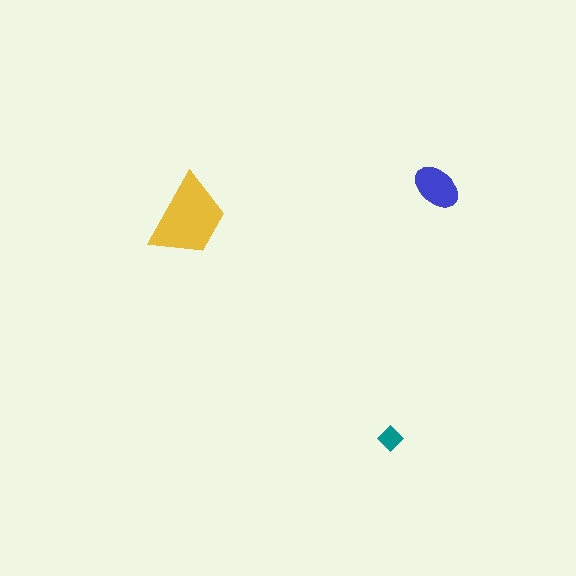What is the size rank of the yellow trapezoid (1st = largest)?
1st.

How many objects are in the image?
There are 3 objects in the image.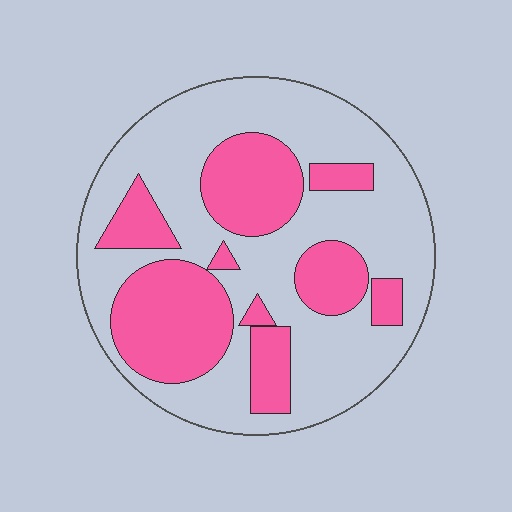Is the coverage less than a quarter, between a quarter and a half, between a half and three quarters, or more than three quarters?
Between a quarter and a half.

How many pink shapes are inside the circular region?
9.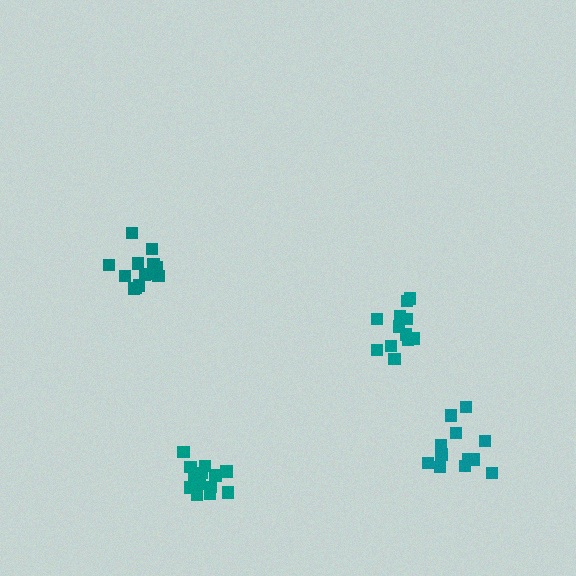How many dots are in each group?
Group 1: 12 dots, Group 2: 14 dots, Group 3: 14 dots, Group 4: 14 dots (54 total).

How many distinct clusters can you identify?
There are 4 distinct clusters.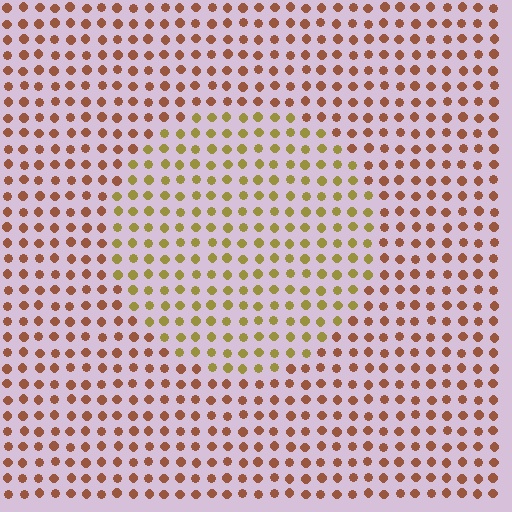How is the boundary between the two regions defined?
The boundary is defined purely by a slight shift in hue (about 39 degrees). Spacing, size, and orientation are identical on both sides.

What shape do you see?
I see a circle.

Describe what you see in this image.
The image is filled with small brown elements in a uniform arrangement. A circle-shaped region is visible where the elements are tinted to a slightly different hue, forming a subtle color boundary.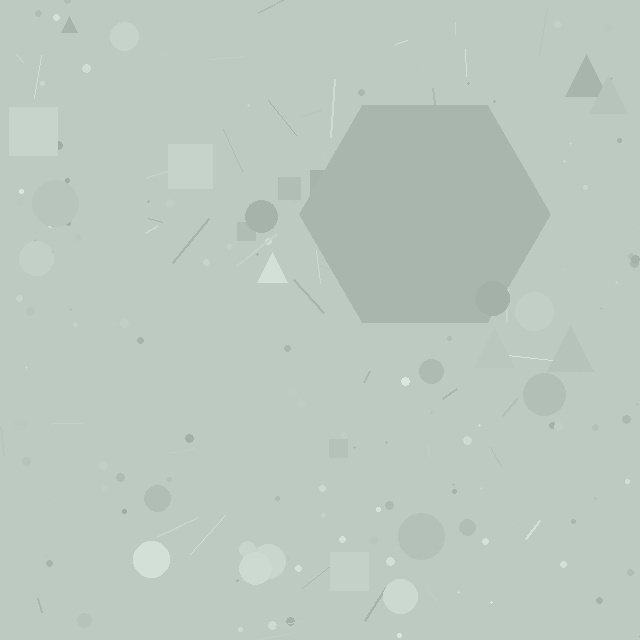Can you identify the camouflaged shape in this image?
The camouflaged shape is a hexagon.